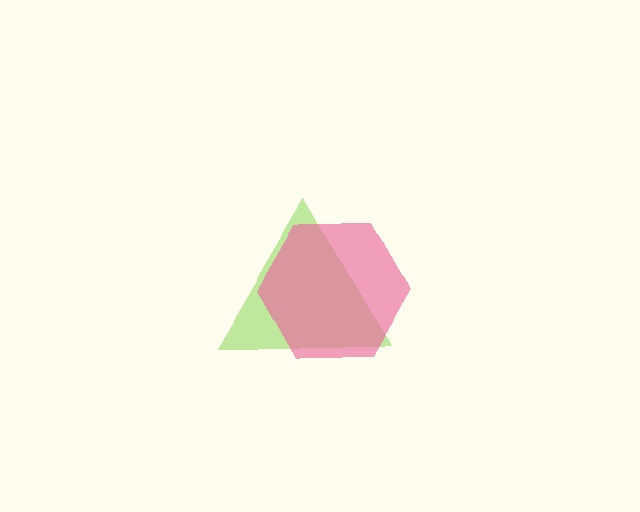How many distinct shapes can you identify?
There are 2 distinct shapes: a lime triangle, a pink hexagon.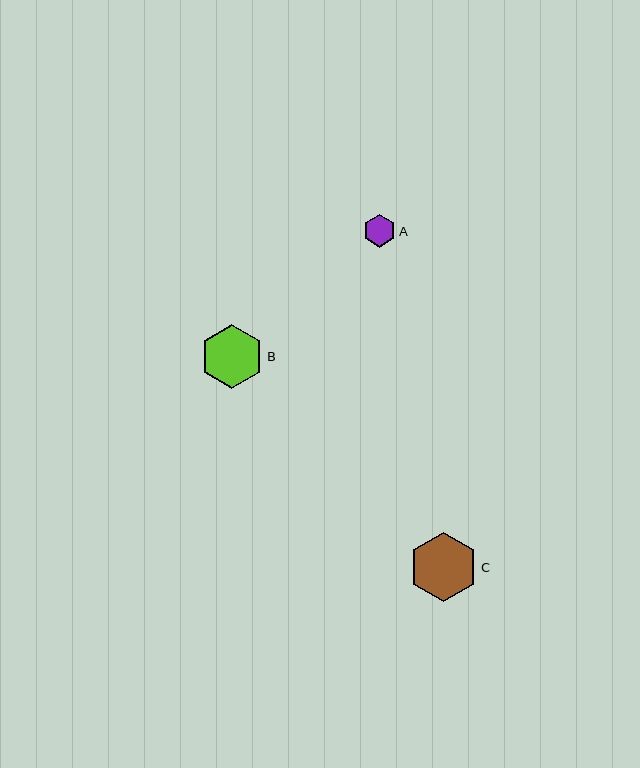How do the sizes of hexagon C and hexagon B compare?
Hexagon C and hexagon B are approximately the same size.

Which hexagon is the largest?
Hexagon C is the largest with a size of approximately 69 pixels.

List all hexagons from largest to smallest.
From largest to smallest: C, B, A.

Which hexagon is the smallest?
Hexagon A is the smallest with a size of approximately 33 pixels.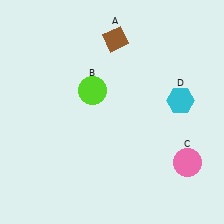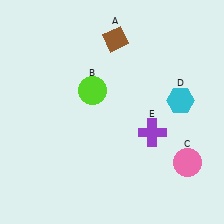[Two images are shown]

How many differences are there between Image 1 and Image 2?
There is 1 difference between the two images.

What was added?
A purple cross (E) was added in Image 2.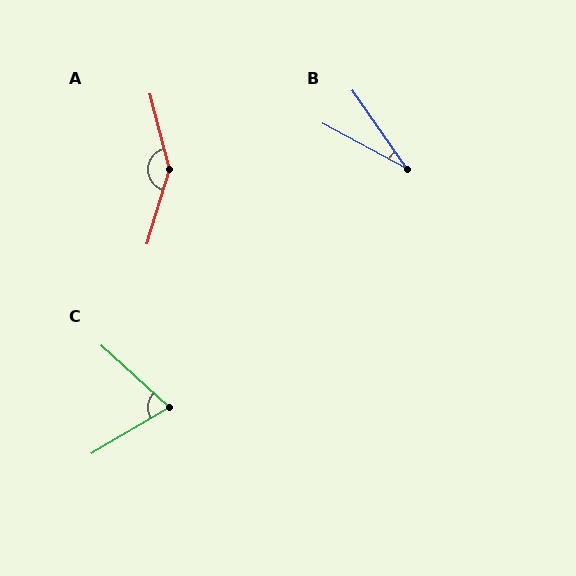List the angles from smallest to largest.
B (27°), C (73°), A (148°).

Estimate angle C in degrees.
Approximately 73 degrees.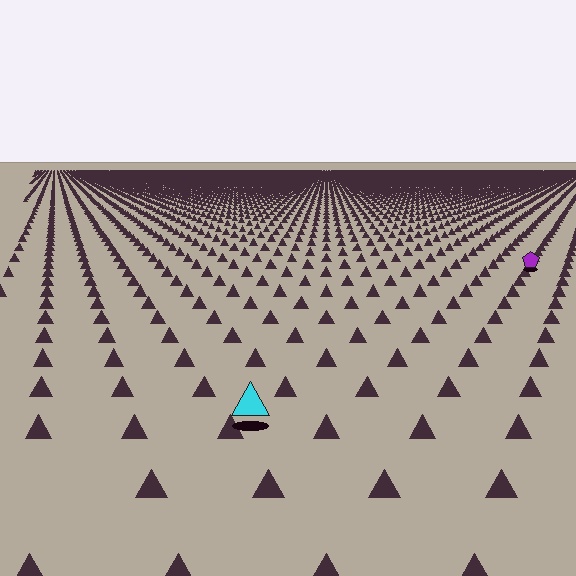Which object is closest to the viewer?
The cyan triangle is closest. The texture marks near it are larger and more spread out.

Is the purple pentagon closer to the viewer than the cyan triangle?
No. The cyan triangle is closer — you can tell from the texture gradient: the ground texture is coarser near it.